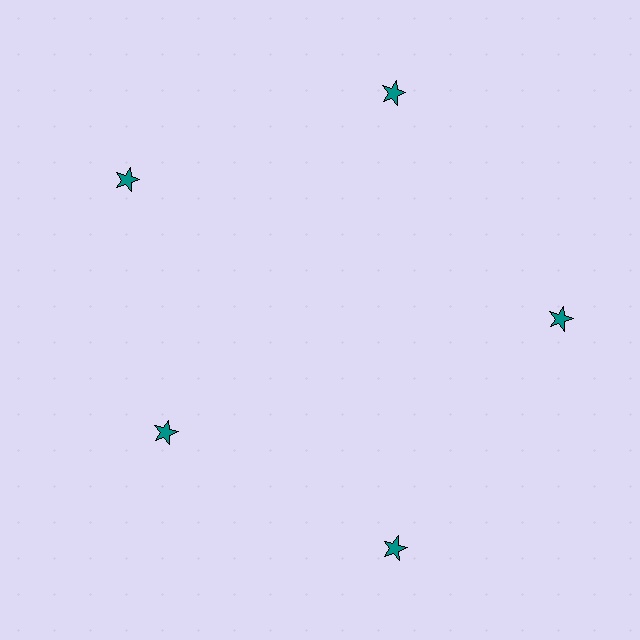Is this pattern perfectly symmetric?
No. The 5 teal stars are arranged in a ring, but one element near the 8 o'clock position is pulled inward toward the center, breaking the 5-fold rotational symmetry.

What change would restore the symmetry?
The symmetry would be restored by moving it outward, back onto the ring so that all 5 stars sit at equal angles and equal distance from the center.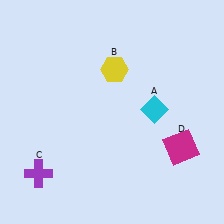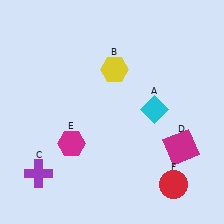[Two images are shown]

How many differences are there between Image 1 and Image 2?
There are 2 differences between the two images.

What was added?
A magenta hexagon (E), a red circle (F) were added in Image 2.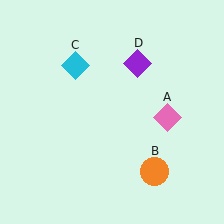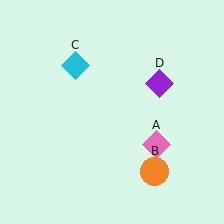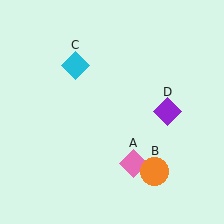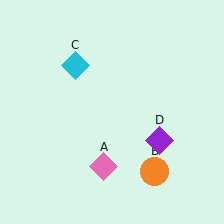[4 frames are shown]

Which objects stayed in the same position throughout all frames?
Orange circle (object B) and cyan diamond (object C) remained stationary.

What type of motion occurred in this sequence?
The pink diamond (object A), purple diamond (object D) rotated clockwise around the center of the scene.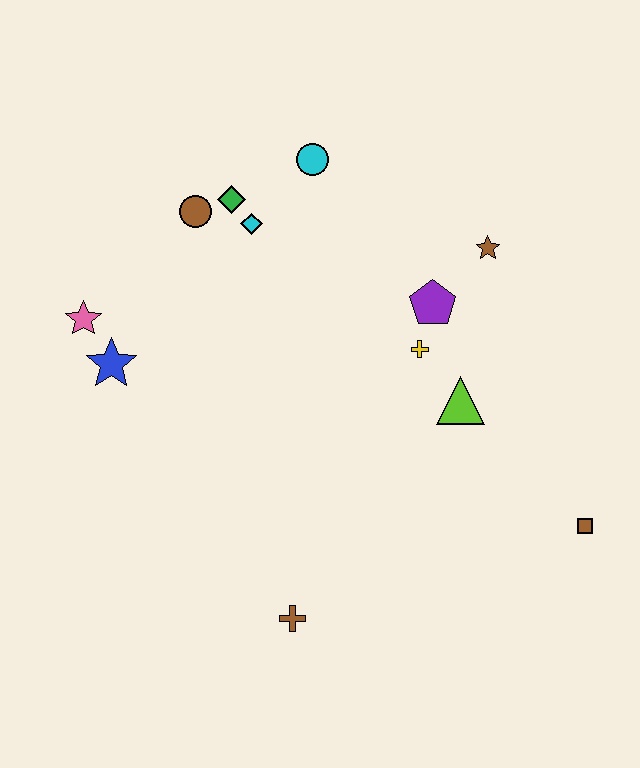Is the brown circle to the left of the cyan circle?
Yes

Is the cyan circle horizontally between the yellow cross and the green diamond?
Yes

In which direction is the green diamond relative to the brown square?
The green diamond is to the left of the brown square.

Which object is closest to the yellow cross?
The purple pentagon is closest to the yellow cross.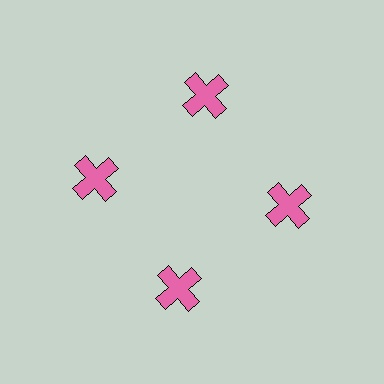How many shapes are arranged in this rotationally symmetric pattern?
There are 4 shapes, arranged in 4 groups of 1.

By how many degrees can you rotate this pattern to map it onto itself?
The pattern maps onto itself every 90 degrees of rotation.